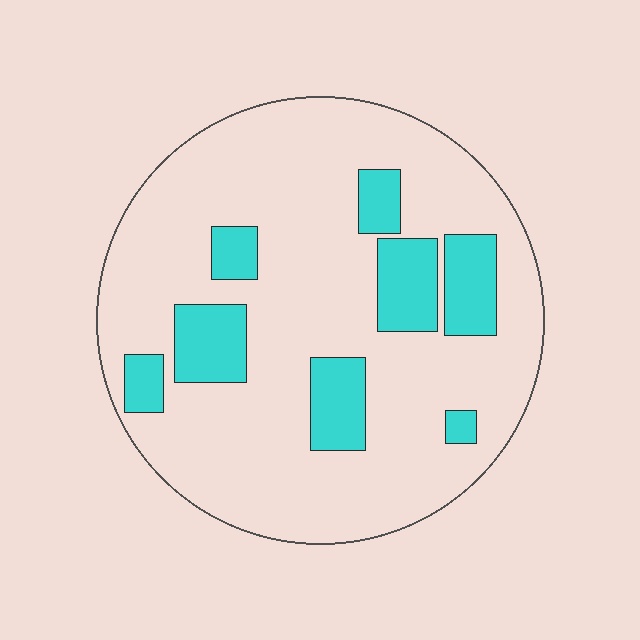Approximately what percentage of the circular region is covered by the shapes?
Approximately 20%.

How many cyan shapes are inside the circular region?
8.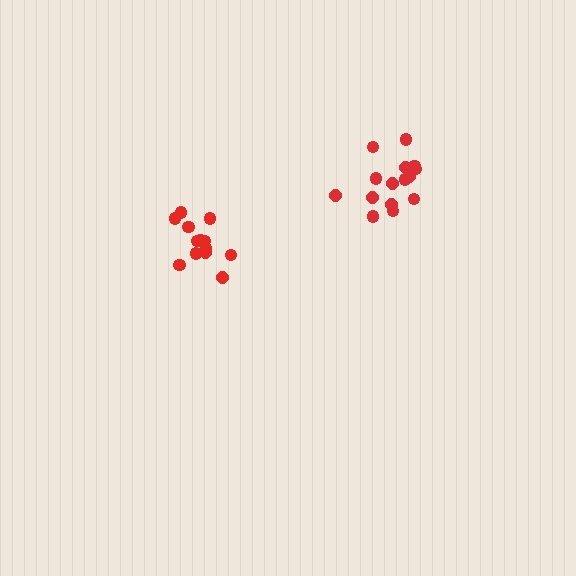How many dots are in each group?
Group 1: 15 dots, Group 2: 13 dots (28 total).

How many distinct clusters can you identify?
There are 2 distinct clusters.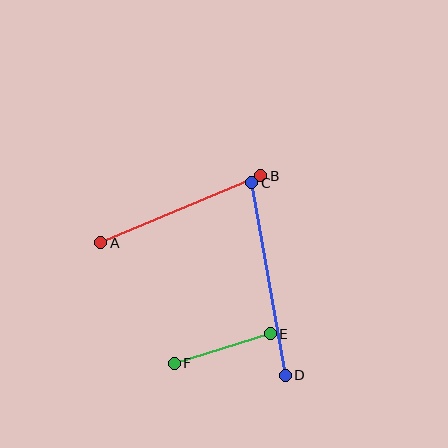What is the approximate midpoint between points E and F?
The midpoint is at approximately (222, 348) pixels.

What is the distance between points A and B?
The distance is approximately 173 pixels.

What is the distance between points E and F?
The distance is approximately 100 pixels.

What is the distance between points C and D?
The distance is approximately 195 pixels.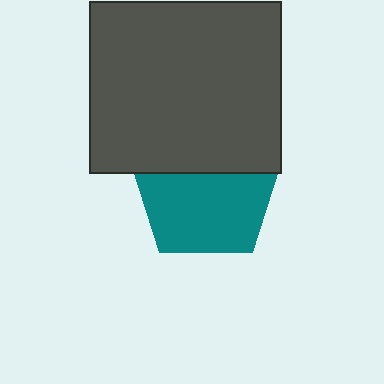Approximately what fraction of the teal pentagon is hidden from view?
Roughly 36% of the teal pentagon is hidden behind the dark gray rectangle.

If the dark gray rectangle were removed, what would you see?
You would see the complete teal pentagon.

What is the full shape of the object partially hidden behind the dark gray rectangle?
The partially hidden object is a teal pentagon.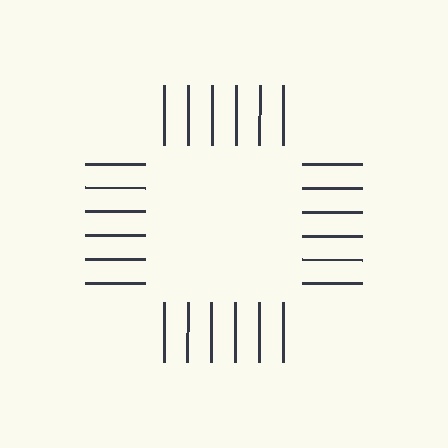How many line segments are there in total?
24 — 6 along each of the 4 edges.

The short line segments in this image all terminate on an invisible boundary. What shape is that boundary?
An illusory square — the line segments terminate on its edges but no continuous stroke is drawn.